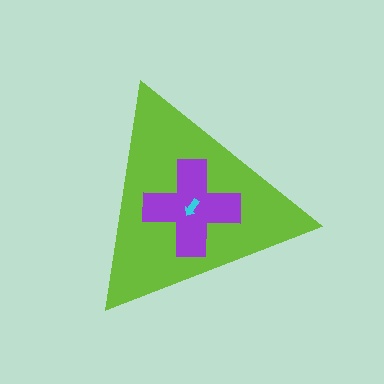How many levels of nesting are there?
3.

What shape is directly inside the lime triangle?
The purple cross.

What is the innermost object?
The cyan arrow.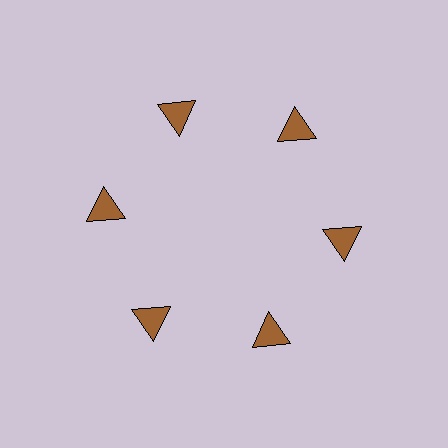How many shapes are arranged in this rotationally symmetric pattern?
There are 6 shapes, arranged in 6 groups of 1.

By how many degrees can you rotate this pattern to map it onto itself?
The pattern maps onto itself every 60 degrees of rotation.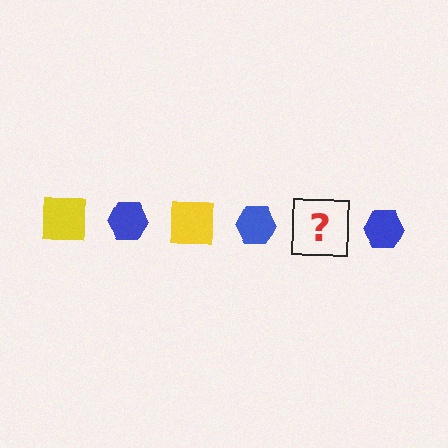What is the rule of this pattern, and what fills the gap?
The rule is that the pattern alternates between yellow square and blue hexagon. The gap should be filled with a yellow square.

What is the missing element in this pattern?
The missing element is a yellow square.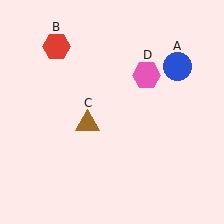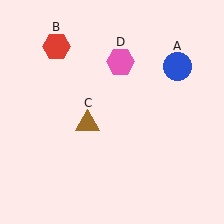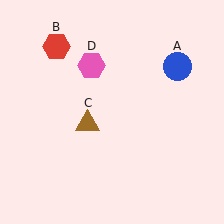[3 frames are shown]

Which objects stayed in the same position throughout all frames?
Blue circle (object A) and red hexagon (object B) and brown triangle (object C) remained stationary.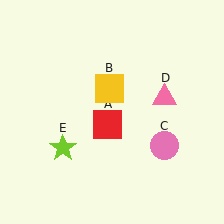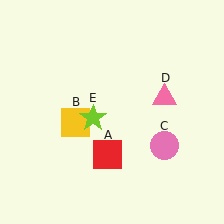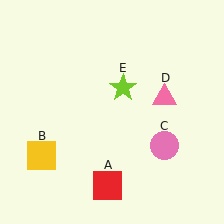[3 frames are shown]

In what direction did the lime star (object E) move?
The lime star (object E) moved up and to the right.